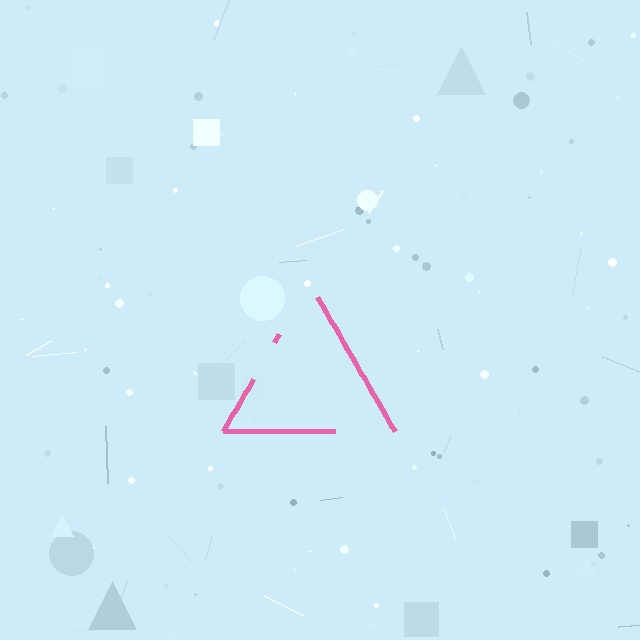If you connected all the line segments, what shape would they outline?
They would outline a triangle.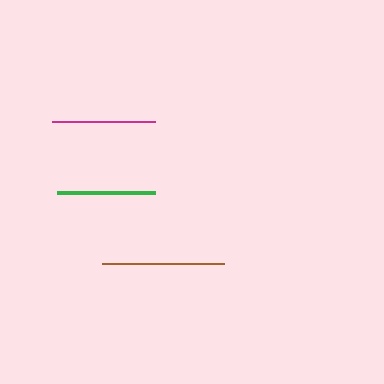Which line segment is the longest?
The brown line is the longest at approximately 122 pixels.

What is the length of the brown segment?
The brown segment is approximately 122 pixels long.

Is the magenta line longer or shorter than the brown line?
The brown line is longer than the magenta line.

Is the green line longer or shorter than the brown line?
The brown line is longer than the green line.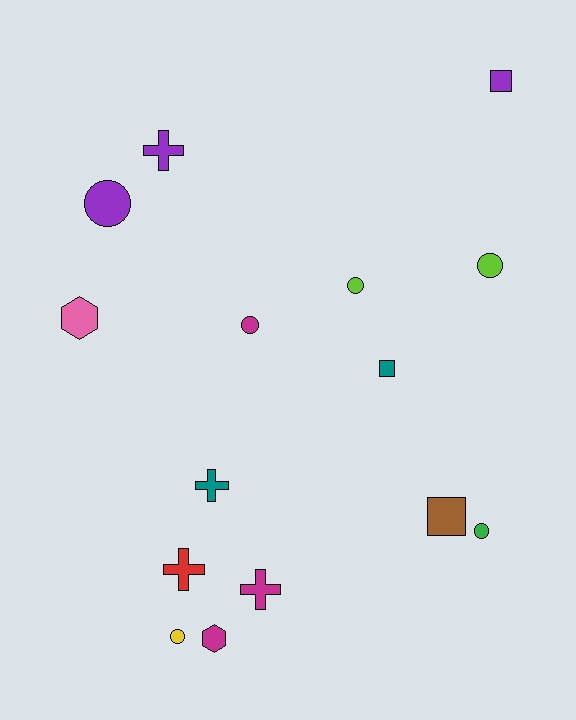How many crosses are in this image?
There are 4 crosses.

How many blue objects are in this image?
There are no blue objects.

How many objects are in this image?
There are 15 objects.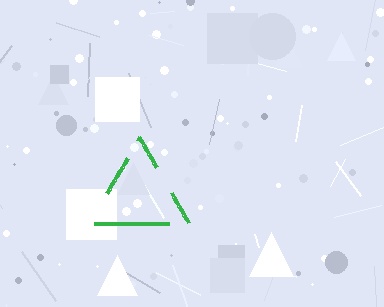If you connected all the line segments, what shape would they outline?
They would outline a triangle.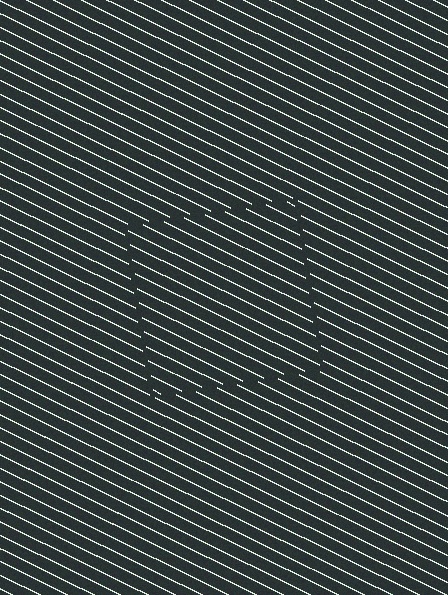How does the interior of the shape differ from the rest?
The interior of the shape contains the same grating, shifted by half a period — the contour is defined by the phase discontinuity where line-ends from the inner and outer gratings abut.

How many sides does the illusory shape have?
4 sides — the line-ends trace a square.